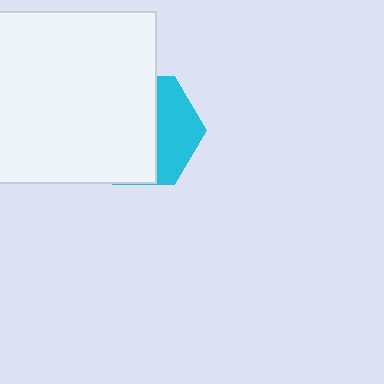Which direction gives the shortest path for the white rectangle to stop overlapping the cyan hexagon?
Moving left gives the shortest separation.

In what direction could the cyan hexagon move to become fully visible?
The cyan hexagon could move right. That would shift it out from behind the white rectangle entirely.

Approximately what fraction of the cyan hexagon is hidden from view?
Roughly 64% of the cyan hexagon is hidden behind the white rectangle.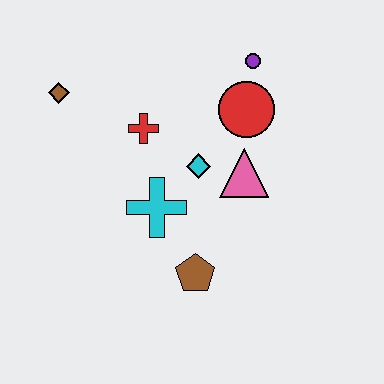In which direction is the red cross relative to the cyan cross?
The red cross is above the cyan cross.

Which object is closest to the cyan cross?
The cyan diamond is closest to the cyan cross.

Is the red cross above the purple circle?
No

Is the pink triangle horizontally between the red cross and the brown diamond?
No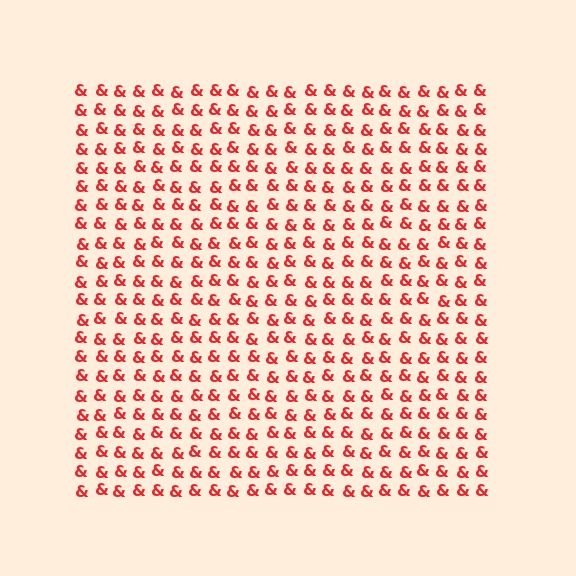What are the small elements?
The small elements are ampersands.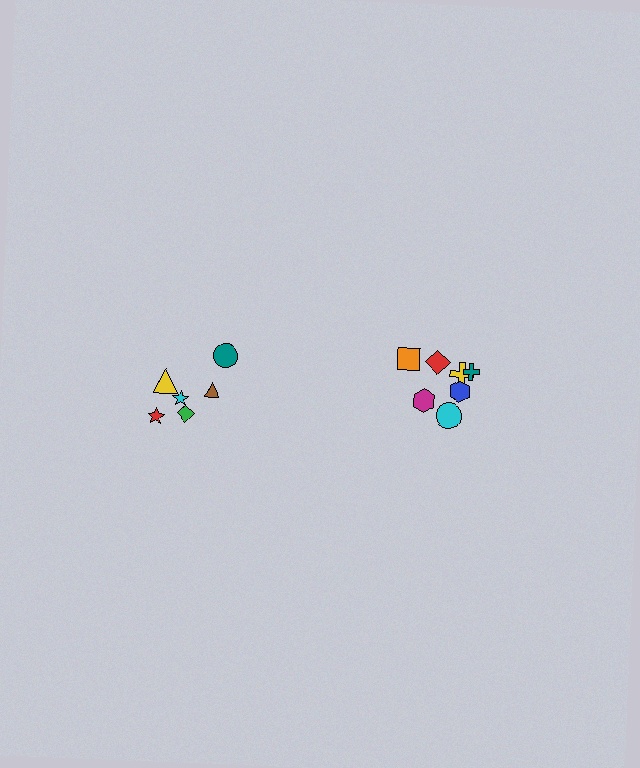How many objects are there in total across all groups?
There are 14 objects.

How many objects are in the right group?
There are 8 objects.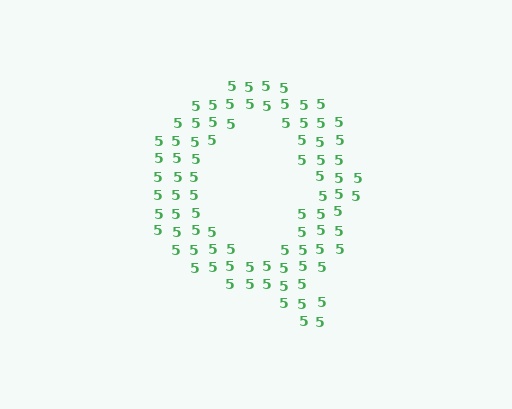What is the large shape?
The large shape is the letter Q.